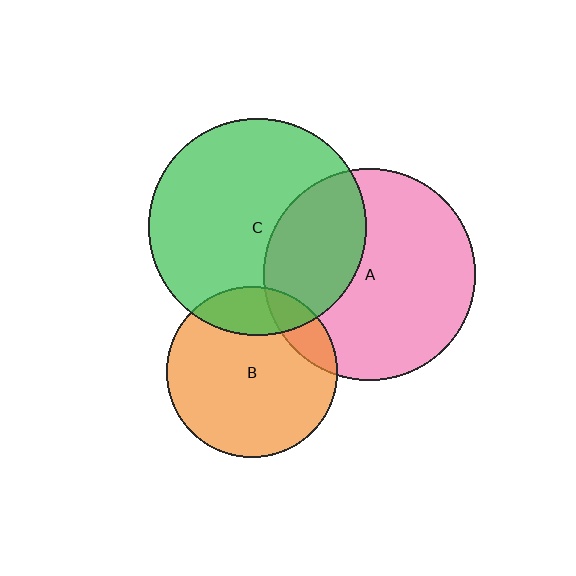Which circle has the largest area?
Circle C (green).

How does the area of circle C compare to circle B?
Approximately 1.6 times.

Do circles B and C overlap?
Yes.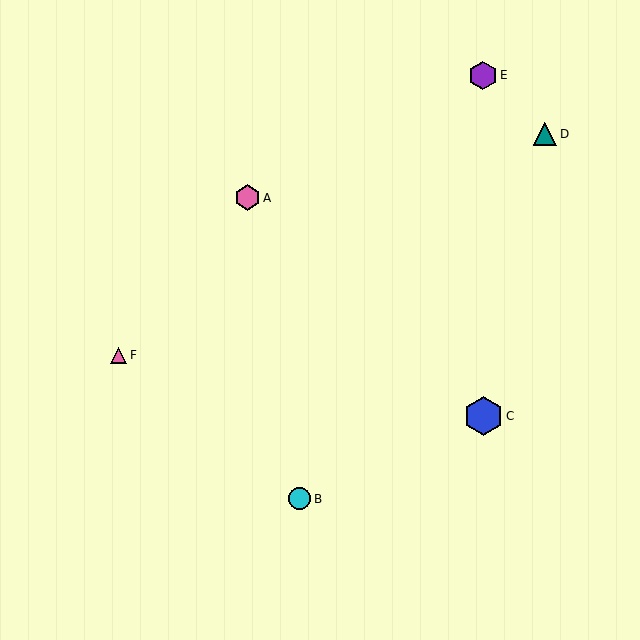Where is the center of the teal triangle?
The center of the teal triangle is at (545, 134).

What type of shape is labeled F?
Shape F is a pink triangle.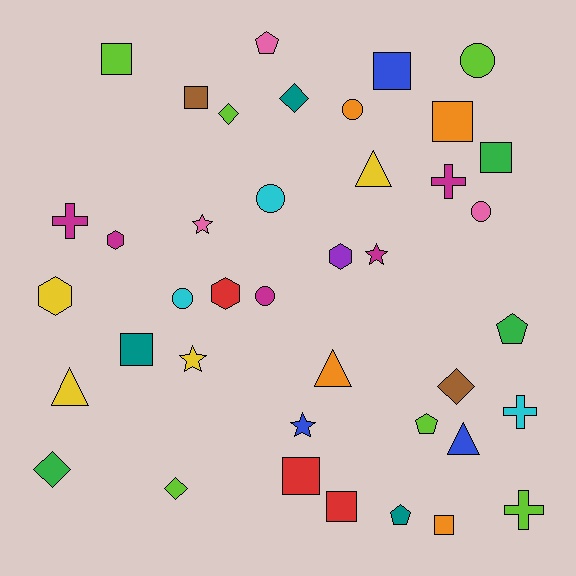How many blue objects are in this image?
There are 3 blue objects.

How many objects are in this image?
There are 40 objects.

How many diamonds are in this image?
There are 5 diamonds.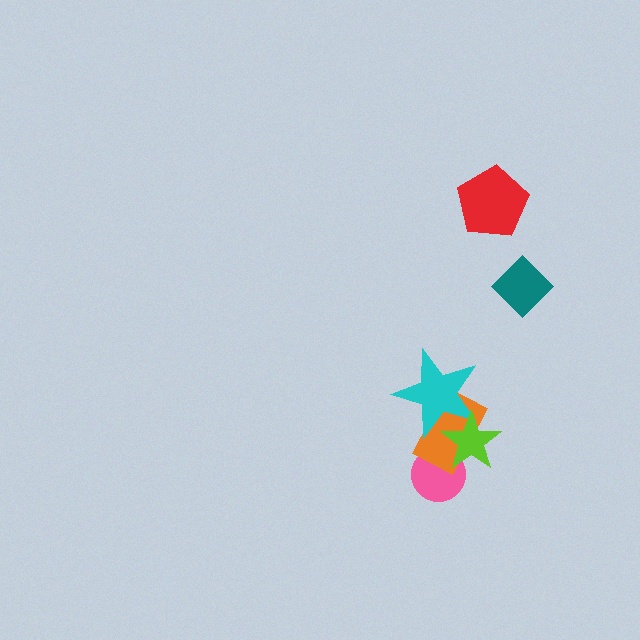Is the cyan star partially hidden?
Yes, it is partially covered by another shape.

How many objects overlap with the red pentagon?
0 objects overlap with the red pentagon.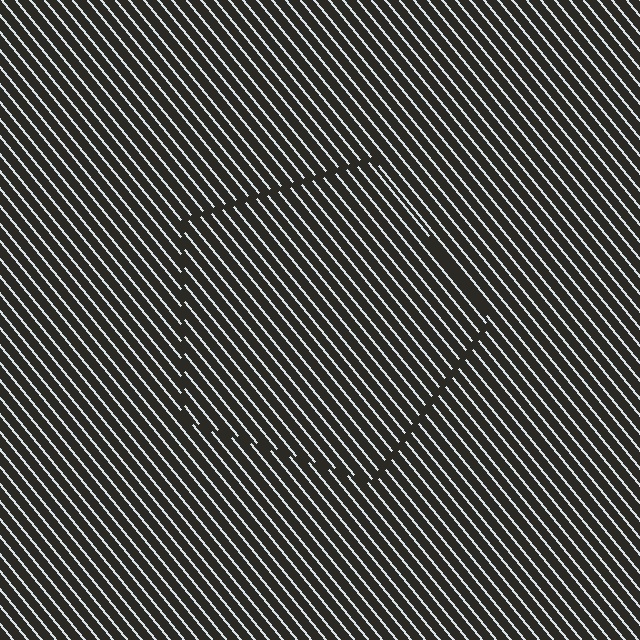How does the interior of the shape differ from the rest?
The interior of the shape contains the same grating, shifted by half a period — the contour is defined by the phase discontinuity where line-ends from the inner and outer gratings abut.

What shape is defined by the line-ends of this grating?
An illusory pentagon. The interior of the shape contains the same grating, shifted by half a period — the contour is defined by the phase discontinuity where line-ends from the inner and outer gratings abut.